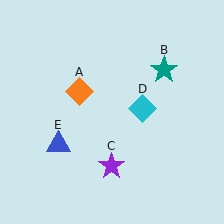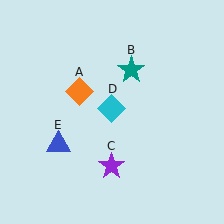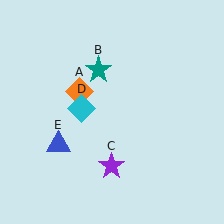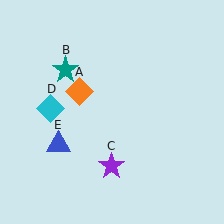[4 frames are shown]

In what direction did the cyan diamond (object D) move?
The cyan diamond (object D) moved left.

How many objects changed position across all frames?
2 objects changed position: teal star (object B), cyan diamond (object D).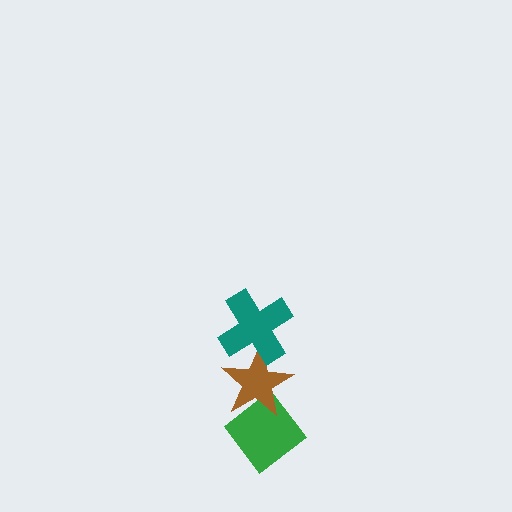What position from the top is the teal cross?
The teal cross is 1st from the top.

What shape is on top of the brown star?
The teal cross is on top of the brown star.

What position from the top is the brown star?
The brown star is 2nd from the top.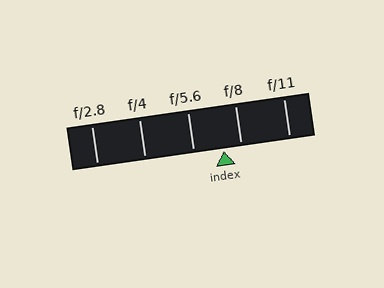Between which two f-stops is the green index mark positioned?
The index mark is between f/5.6 and f/8.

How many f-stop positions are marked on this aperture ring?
There are 5 f-stop positions marked.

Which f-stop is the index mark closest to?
The index mark is closest to f/8.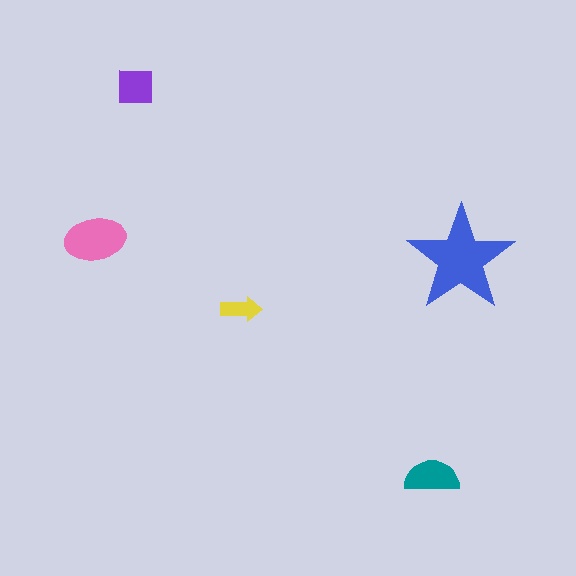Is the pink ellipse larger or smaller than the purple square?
Larger.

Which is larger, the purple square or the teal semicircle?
The teal semicircle.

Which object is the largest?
The blue star.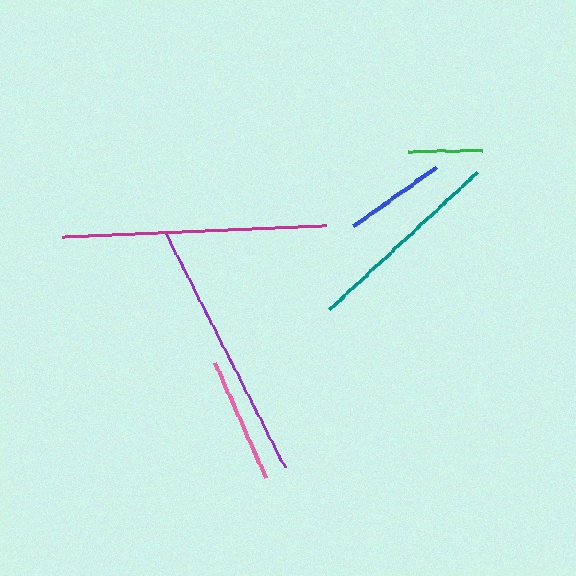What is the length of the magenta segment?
The magenta segment is approximately 265 pixels long.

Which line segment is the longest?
The purple line is the longest at approximately 265 pixels.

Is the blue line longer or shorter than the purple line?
The purple line is longer than the blue line.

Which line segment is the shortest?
The green line is the shortest at approximately 74 pixels.